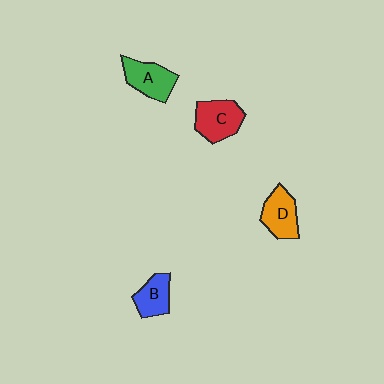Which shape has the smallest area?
Shape B (blue).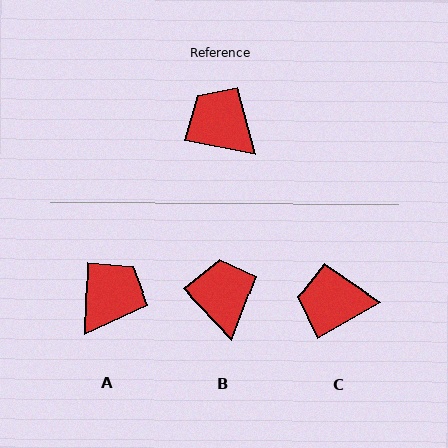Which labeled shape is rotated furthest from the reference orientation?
A, about 80 degrees away.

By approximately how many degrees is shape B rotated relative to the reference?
Approximately 35 degrees clockwise.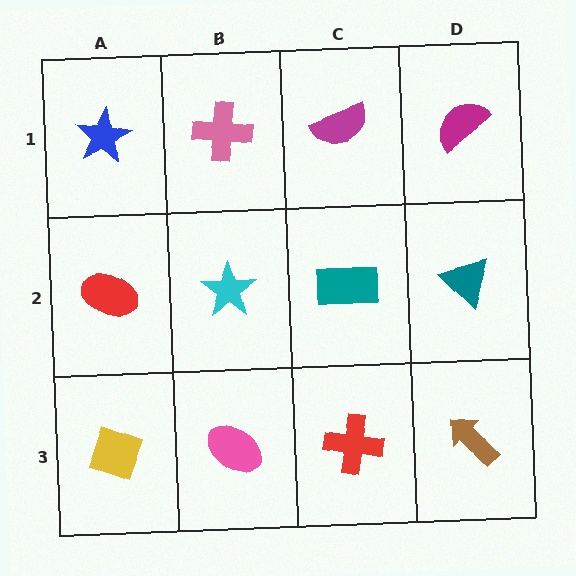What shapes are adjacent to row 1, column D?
A teal triangle (row 2, column D), a magenta semicircle (row 1, column C).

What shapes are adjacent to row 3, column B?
A cyan star (row 2, column B), a yellow diamond (row 3, column A), a red cross (row 3, column C).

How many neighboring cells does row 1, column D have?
2.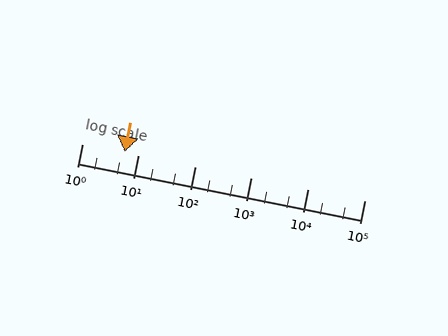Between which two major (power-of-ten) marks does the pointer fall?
The pointer is between 1 and 10.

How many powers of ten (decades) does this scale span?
The scale spans 5 decades, from 1 to 100000.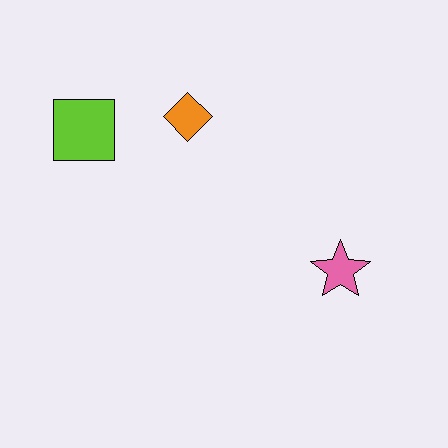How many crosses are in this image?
There are no crosses.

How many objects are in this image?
There are 3 objects.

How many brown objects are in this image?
There are no brown objects.